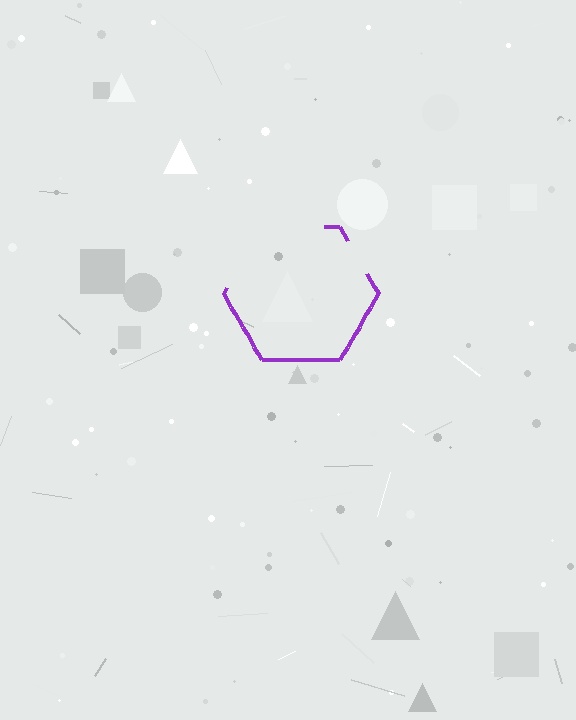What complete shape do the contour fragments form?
The contour fragments form a hexagon.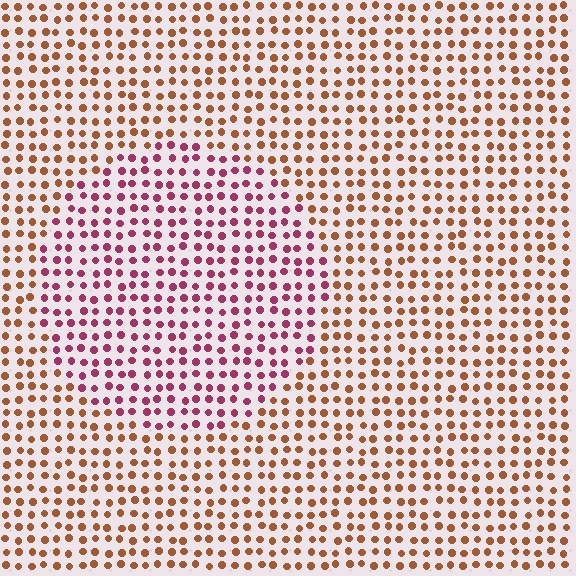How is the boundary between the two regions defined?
The boundary is defined purely by a slight shift in hue (about 49 degrees). Spacing, size, and orientation are identical on both sides.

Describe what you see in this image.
The image is filled with small brown elements in a uniform arrangement. A circle-shaped region is visible where the elements are tinted to a slightly different hue, forming a subtle color boundary.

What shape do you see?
I see a circle.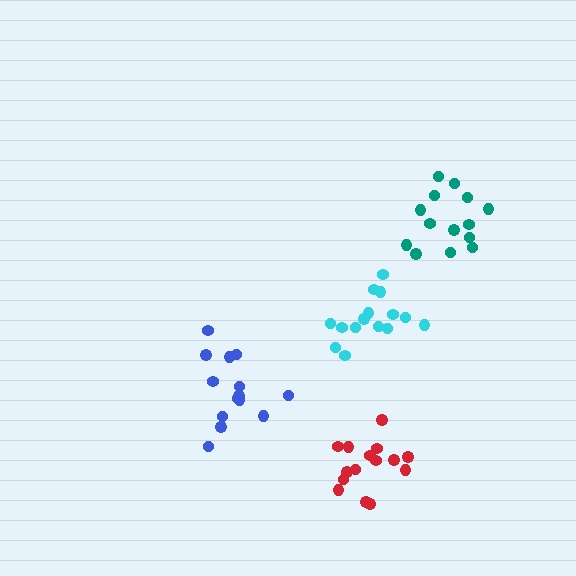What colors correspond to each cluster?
The clusters are colored: red, blue, teal, cyan.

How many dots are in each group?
Group 1: 15 dots, Group 2: 14 dots, Group 3: 14 dots, Group 4: 15 dots (58 total).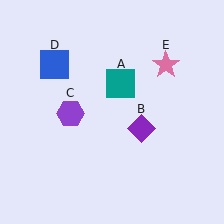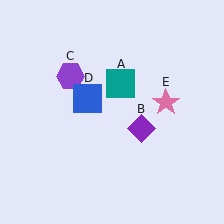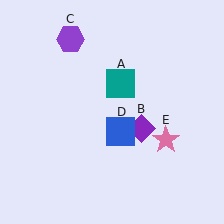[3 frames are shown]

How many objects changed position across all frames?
3 objects changed position: purple hexagon (object C), blue square (object D), pink star (object E).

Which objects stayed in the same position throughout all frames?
Teal square (object A) and purple diamond (object B) remained stationary.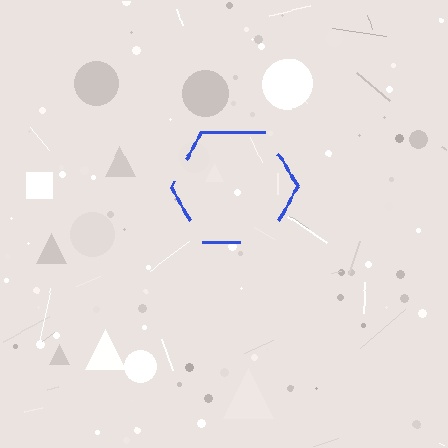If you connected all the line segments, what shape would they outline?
They would outline a hexagon.